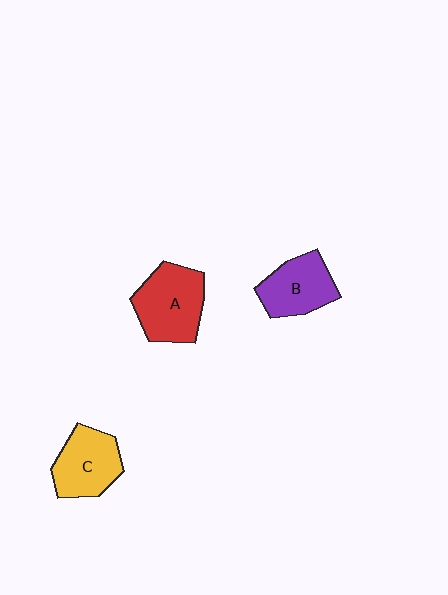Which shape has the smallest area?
Shape B (purple).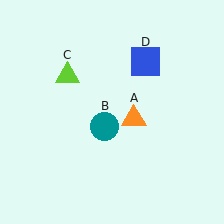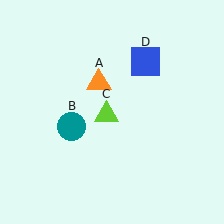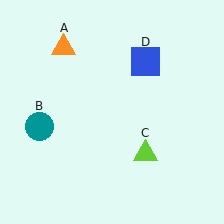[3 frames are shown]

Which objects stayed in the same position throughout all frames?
Blue square (object D) remained stationary.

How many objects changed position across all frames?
3 objects changed position: orange triangle (object A), teal circle (object B), lime triangle (object C).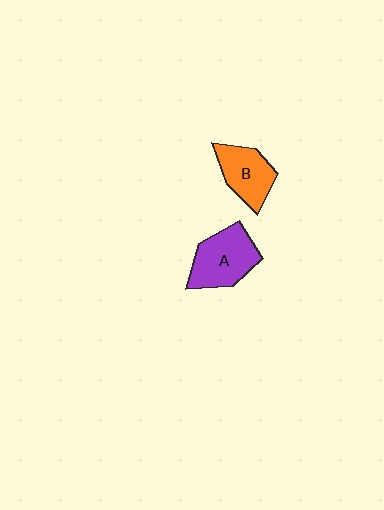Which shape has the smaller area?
Shape B (orange).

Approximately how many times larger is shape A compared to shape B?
Approximately 1.2 times.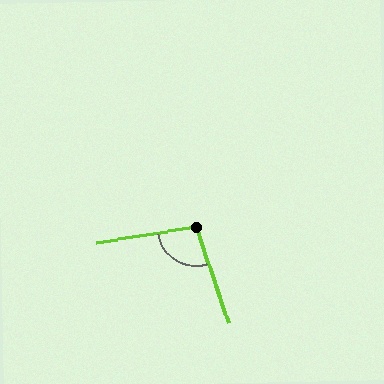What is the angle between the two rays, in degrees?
Approximately 99 degrees.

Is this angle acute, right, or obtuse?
It is obtuse.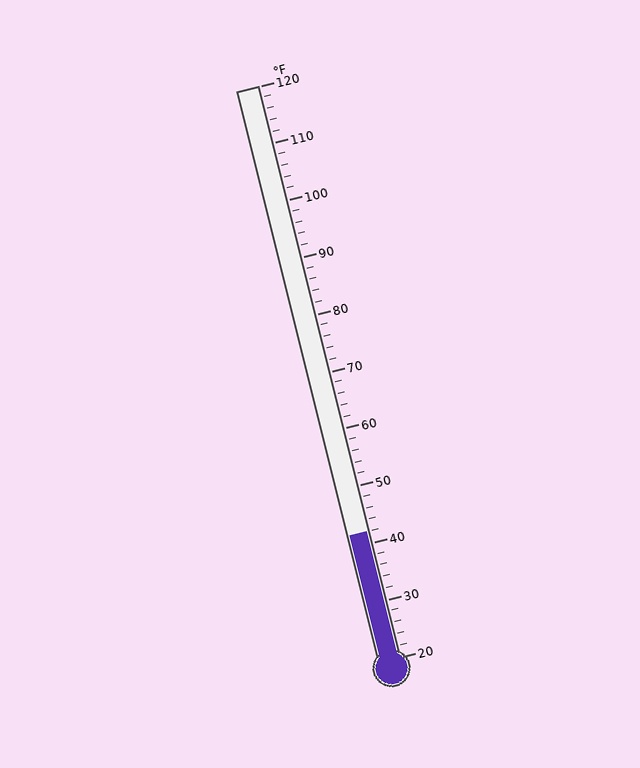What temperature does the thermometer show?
The thermometer shows approximately 42°F.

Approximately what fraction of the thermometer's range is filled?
The thermometer is filled to approximately 20% of its range.